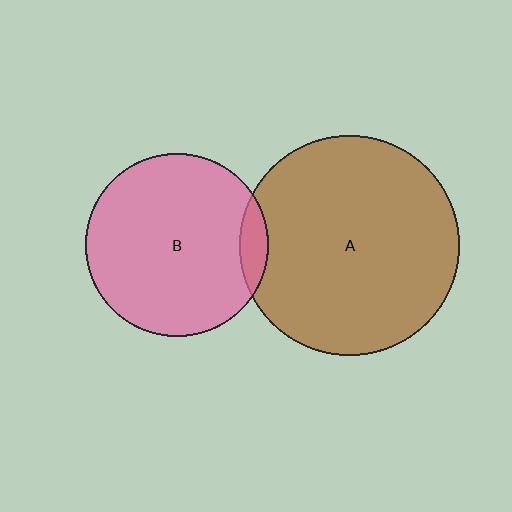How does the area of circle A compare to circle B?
Approximately 1.4 times.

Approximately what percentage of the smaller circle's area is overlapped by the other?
Approximately 10%.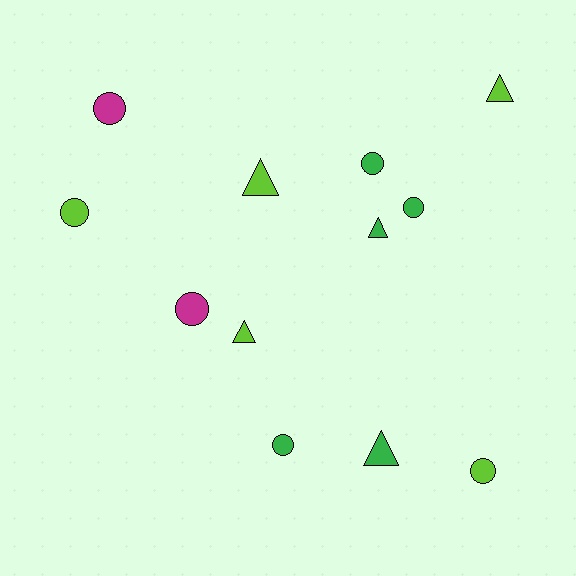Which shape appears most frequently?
Circle, with 7 objects.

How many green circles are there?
There are 3 green circles.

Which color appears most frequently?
Green, with 5 objects.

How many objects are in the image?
There are 12 objects.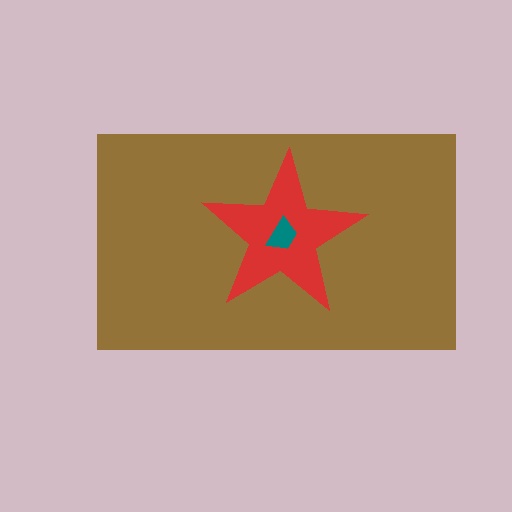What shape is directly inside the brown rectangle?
The red star.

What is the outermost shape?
The brown rectangle.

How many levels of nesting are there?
3.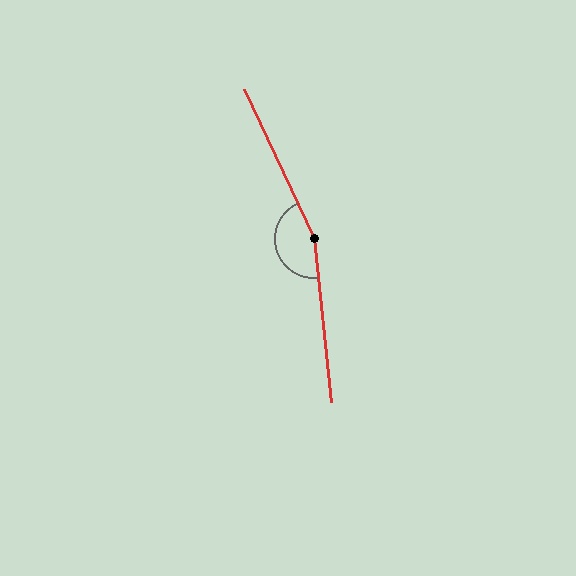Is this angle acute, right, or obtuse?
It is obtuse.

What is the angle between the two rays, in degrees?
Approximately 161 degrees.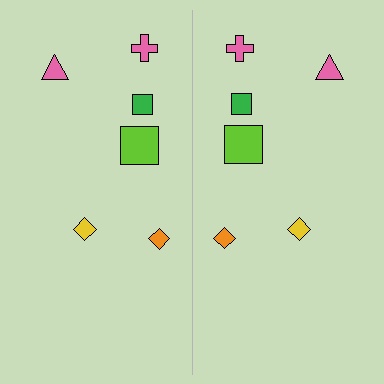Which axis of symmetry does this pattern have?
The pattern has a vertical axis of symmetry running through the center of the image.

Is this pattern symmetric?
Yes, this pattern has bilateral (reflection) symmetry.